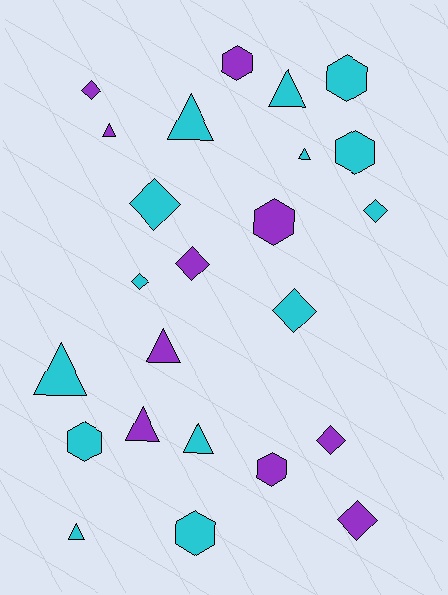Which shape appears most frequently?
Triangle, with 9 objects.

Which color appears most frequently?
Cyan, with 14 objects.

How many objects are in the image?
There are 24 objects.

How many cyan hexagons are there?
There are 4 cyan hexagons.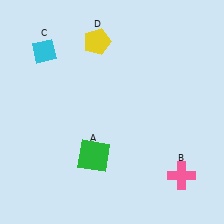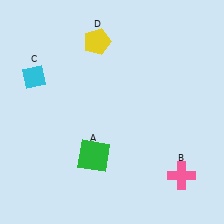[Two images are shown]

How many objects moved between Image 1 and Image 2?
1 object moved between the two images.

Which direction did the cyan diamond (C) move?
The cyan diamond (C) moved down.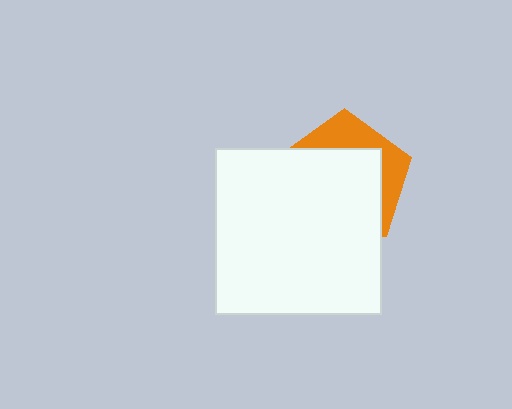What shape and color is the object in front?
The object in front is a white square.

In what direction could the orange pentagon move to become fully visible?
The orange pentagon could move up. That would shift it out from behind the white square entirely.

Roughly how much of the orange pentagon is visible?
A small part of it is visible (roughly 31%).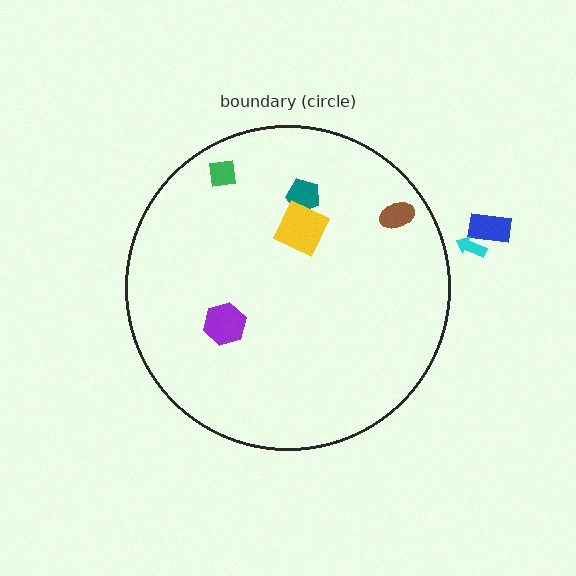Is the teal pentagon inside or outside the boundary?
Inside.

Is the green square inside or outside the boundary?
Inside.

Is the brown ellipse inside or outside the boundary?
Inside.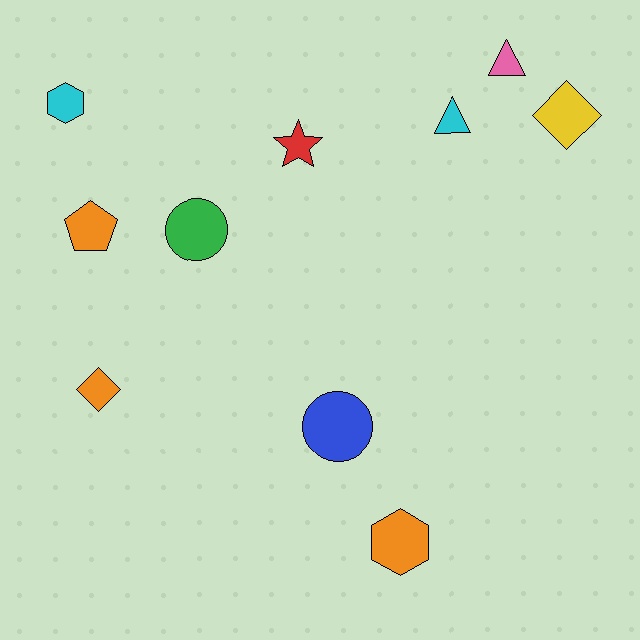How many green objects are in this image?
There is 1 green object.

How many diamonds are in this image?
There are 2 diamonds.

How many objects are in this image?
There are 10 objects.